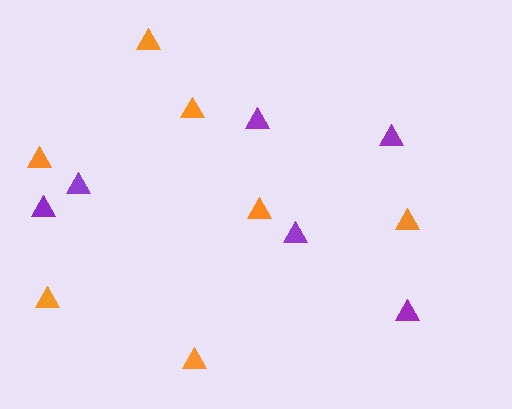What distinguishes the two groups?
There are 2 groups: one group of purple triangles (6) and one group of orange triangles (7).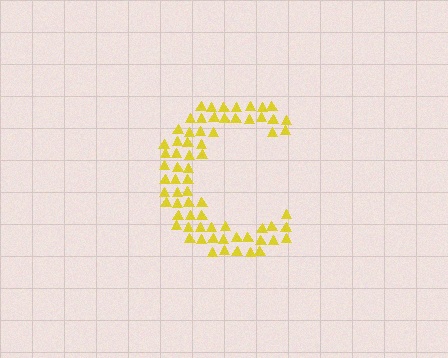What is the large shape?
The large shape is the letter C.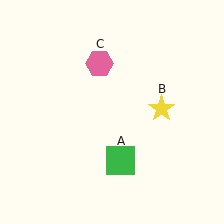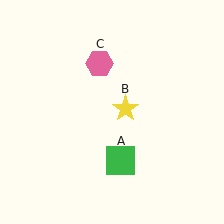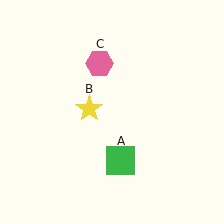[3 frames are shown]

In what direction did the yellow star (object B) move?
The yellow star (object B) moved left.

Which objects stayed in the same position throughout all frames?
Green square (object A) and pink hexagon (object C) remained stationary.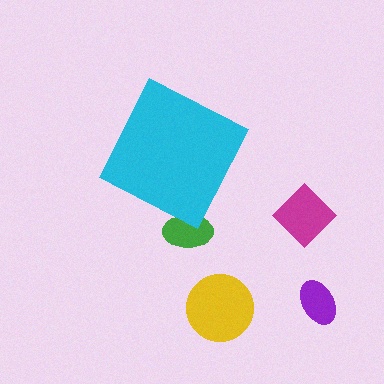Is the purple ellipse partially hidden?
No, the purple ellipse is fully visible.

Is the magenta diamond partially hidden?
No, the magenta diamond is fully visible.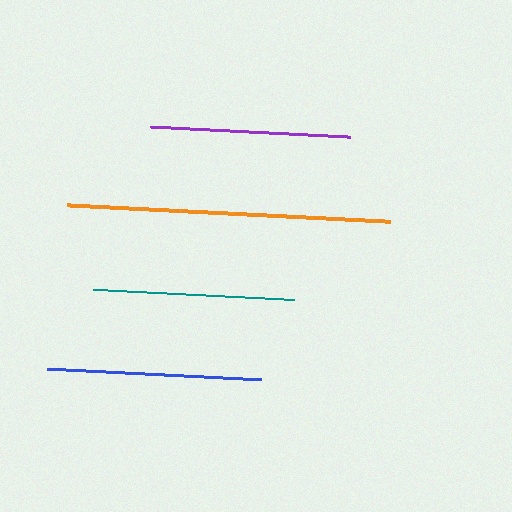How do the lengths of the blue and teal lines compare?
The blue and teal lines are approximately the same length.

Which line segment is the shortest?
The purple line is the shortest at approximately 200 pixels.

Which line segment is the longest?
The orange line is the longest at approximately 322 pixels.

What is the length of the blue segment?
The blue segment is approximately 214 pixels long.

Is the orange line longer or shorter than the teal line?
The orange line is longer than the teal line.